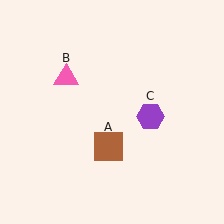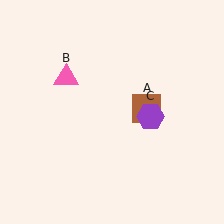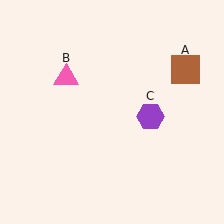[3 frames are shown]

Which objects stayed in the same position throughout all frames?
Pink triangle (object B) and purple hexagon (object C) remained stationary.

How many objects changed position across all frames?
1 object changed position: brown square (object A).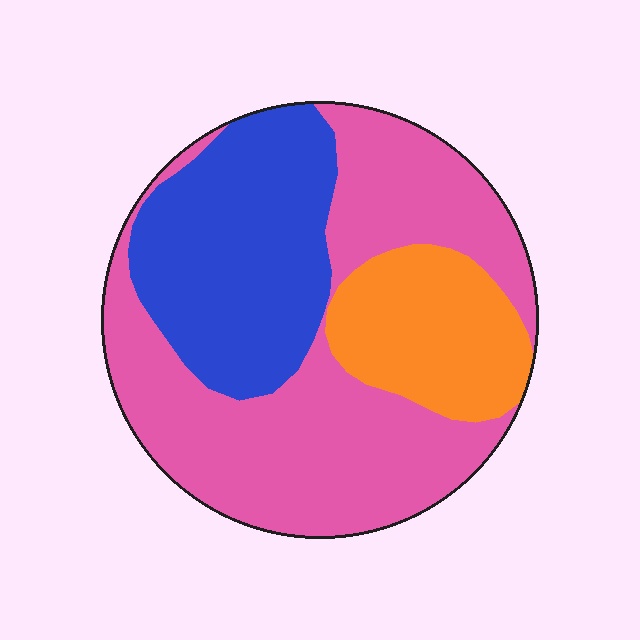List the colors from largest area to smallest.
From largest to smallest: pink, blue, orange.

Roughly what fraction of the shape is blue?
Blue covers 30% of the shape.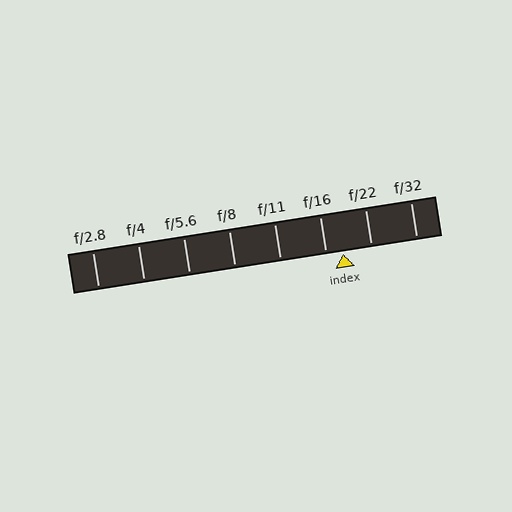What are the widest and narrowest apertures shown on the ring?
The widest aperture shown is f/2.8 and the narrowest is f/32.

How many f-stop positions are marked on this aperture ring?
There are 8 f-stop positions marked.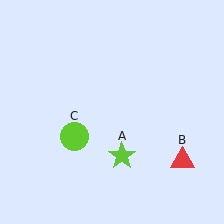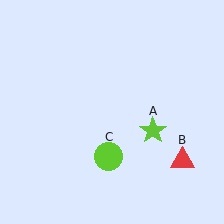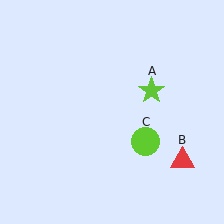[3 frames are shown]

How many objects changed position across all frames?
2 objects changed position: lime star (object A), lime circle (object C).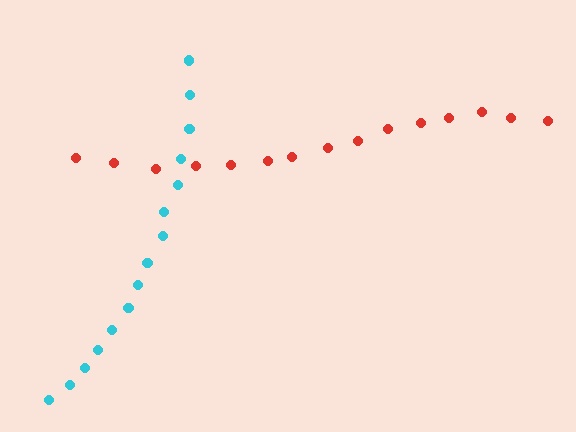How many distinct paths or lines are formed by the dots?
There are 2 distinct paths.